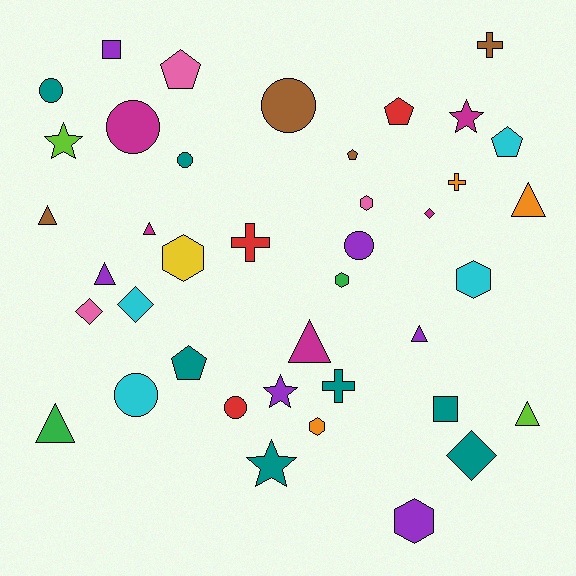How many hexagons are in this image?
There are 6 hexagons.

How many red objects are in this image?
There are 3 red objects.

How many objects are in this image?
There are 40 objects.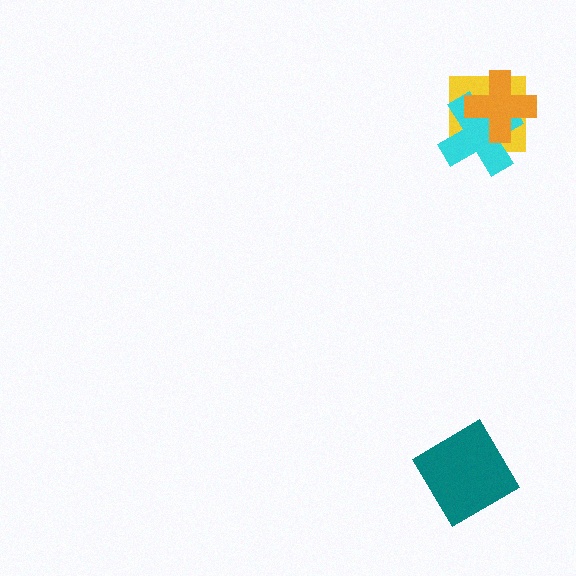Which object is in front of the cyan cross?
The orange cross is in front of the cyan cross.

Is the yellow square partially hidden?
Yes, it is partially covered by another shape.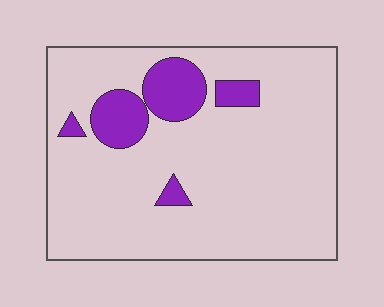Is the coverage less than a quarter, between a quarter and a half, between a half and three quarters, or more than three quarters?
Less than a quarter.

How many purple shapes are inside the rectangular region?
5.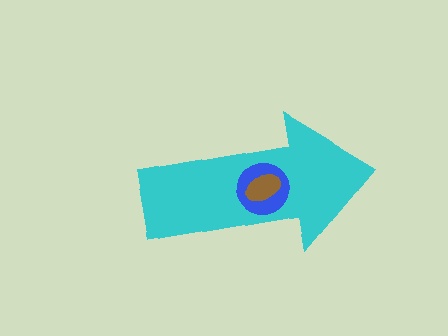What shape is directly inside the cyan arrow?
The blue circle.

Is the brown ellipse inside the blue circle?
Yes.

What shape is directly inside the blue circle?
The brown ellipse.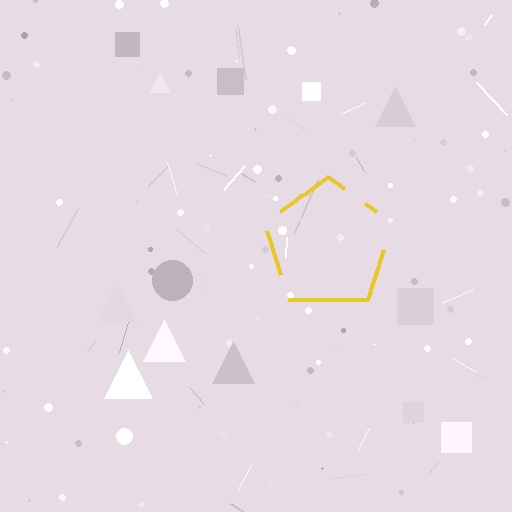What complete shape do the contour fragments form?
The contour fragments form a pentagon.